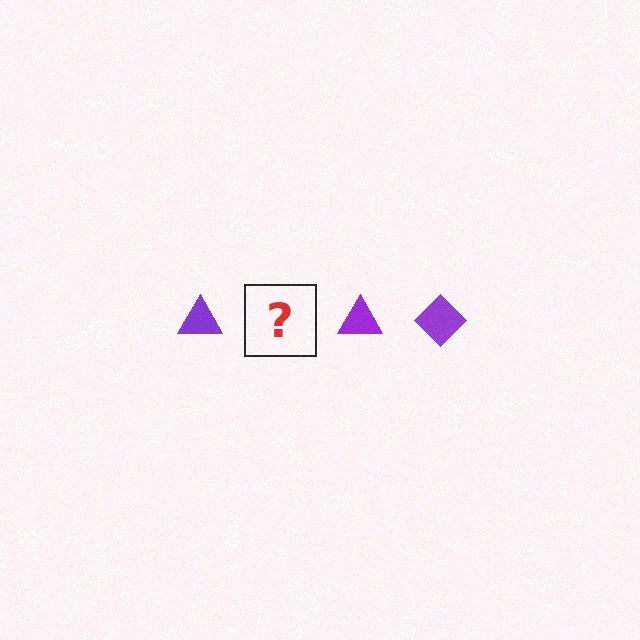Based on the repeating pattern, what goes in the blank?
The blank should be a purple diamond.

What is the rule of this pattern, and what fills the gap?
The rule is that the pattern cycles through triangle, diamond shapes in purple. The gap should be filled with a purple diamond.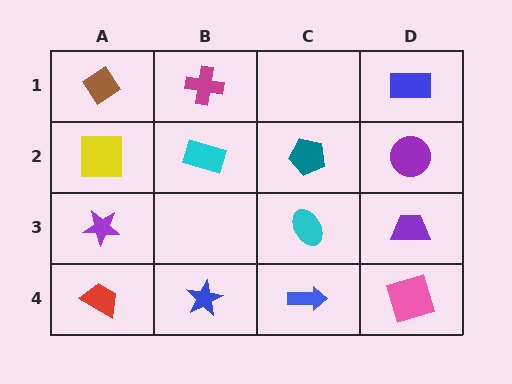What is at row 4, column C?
A blue arrow.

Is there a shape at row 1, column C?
No, that cell is empty.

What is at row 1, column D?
A blue rectangle.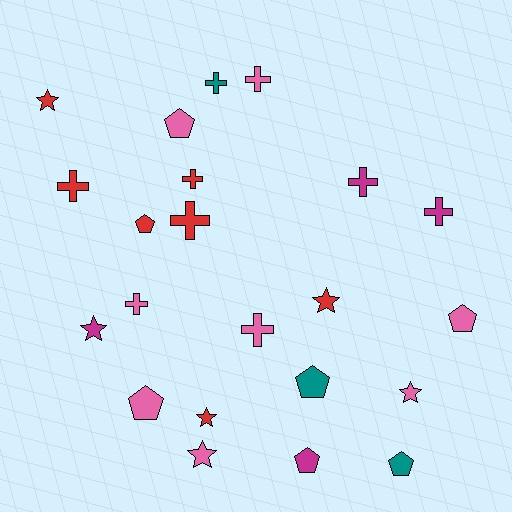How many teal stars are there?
There are no teal stars.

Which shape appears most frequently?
Cross, with 9 objects.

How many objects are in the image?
There are 22 objects.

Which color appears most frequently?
Pink, with 8 objects.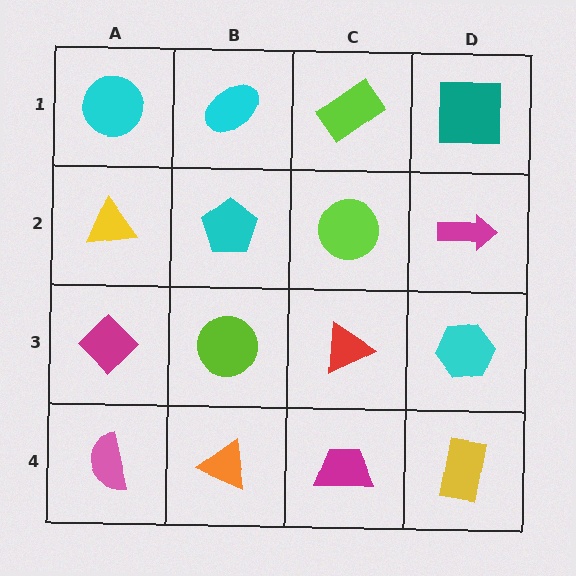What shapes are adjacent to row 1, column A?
A yellow triangle (row 2, column A), a cyan ellipse (row 1, column B).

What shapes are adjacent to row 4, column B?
A lime circle (row 3, column B), a pink semicircle (row 4, column A), a magenta trapezoid (row 4, column C).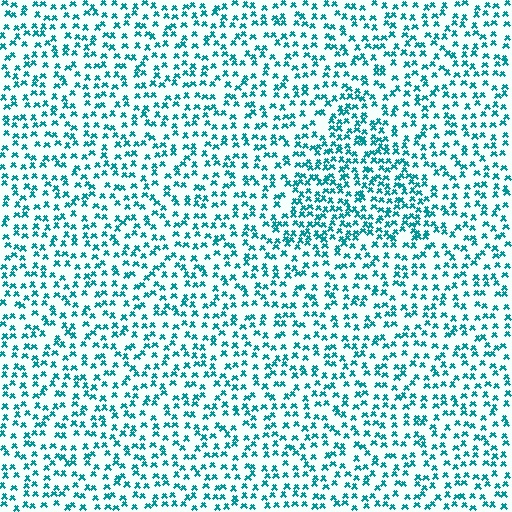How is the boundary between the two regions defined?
The boundary is defined by a change in element density (approximately 1.6x ratio). All elements are the same color, size, and shape.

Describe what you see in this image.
The image contains small teal elements arranged at two different densities. A triangle-shaped region is visible where the elements are more densely packed than the surrounding area.